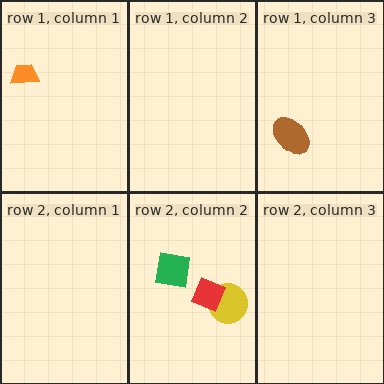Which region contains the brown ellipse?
The row 1, column 3 region.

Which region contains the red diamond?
The row 2, column 2 region.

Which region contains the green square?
The row 2, column 2 region.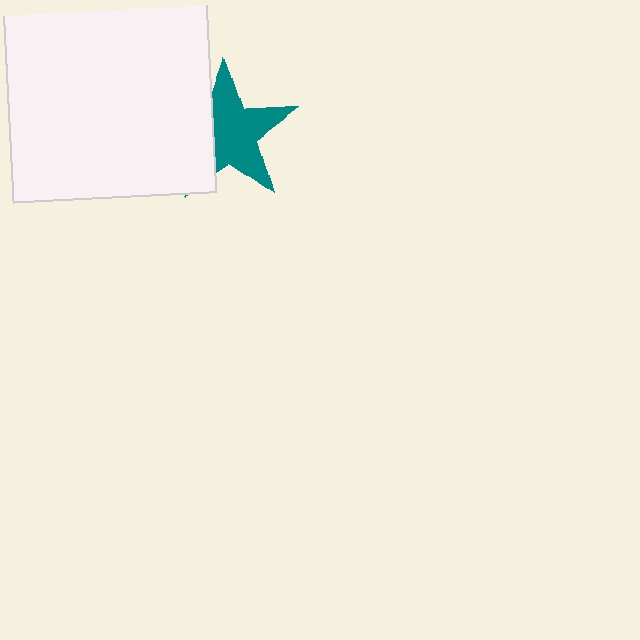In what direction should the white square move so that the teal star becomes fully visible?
The white square should move left. That is the shortest direction to clear the overlap and leave the teal star fully visible.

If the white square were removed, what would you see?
You would see the complete teal star.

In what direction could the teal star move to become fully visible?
The teal star could move right. That would shift it out from behind the white square entirely.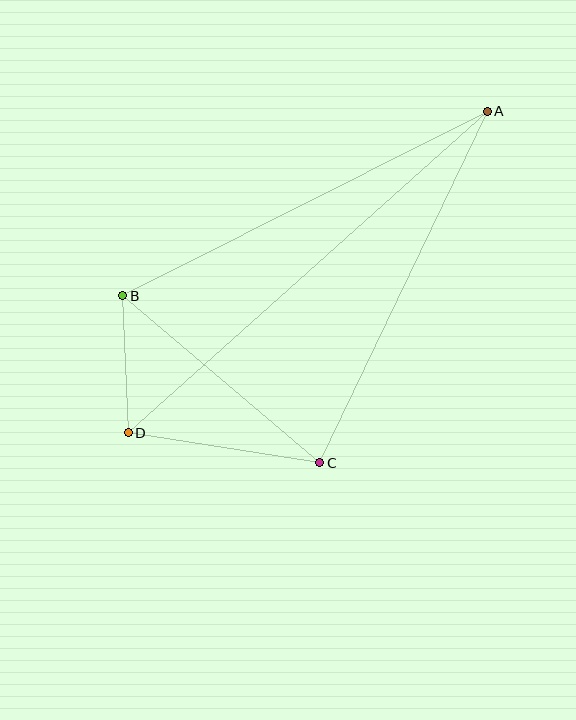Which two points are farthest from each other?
Points A and D are farthest from each other.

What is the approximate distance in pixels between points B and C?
The distance between B and C is approximately 258 pixels.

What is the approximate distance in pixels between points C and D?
The distance between C and D is approximately 193 pixels.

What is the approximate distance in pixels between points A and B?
The distance between A and B is approximately 409 pixels.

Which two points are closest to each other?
Points B and D are closest to each other.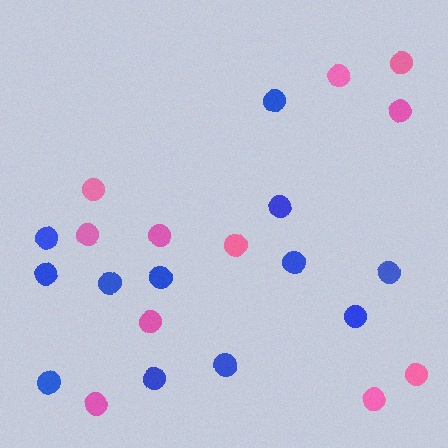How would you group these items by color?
There are 2 groups: one group of pink circles (11) and one group of blue circles (12).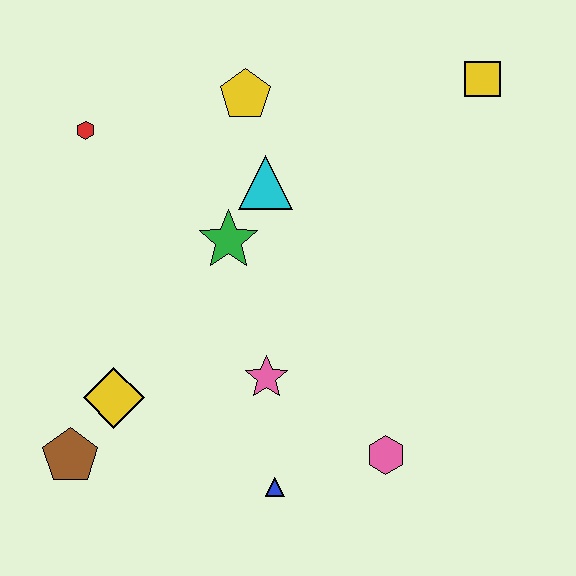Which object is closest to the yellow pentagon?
The cyan triangle is closest to the yellow pentagon.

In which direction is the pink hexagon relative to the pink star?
The pink hexagon is to the right of the pink star.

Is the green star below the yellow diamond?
No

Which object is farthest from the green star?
The yellow square is farthest from the green star.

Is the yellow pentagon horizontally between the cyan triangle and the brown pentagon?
Yes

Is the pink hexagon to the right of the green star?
Yes